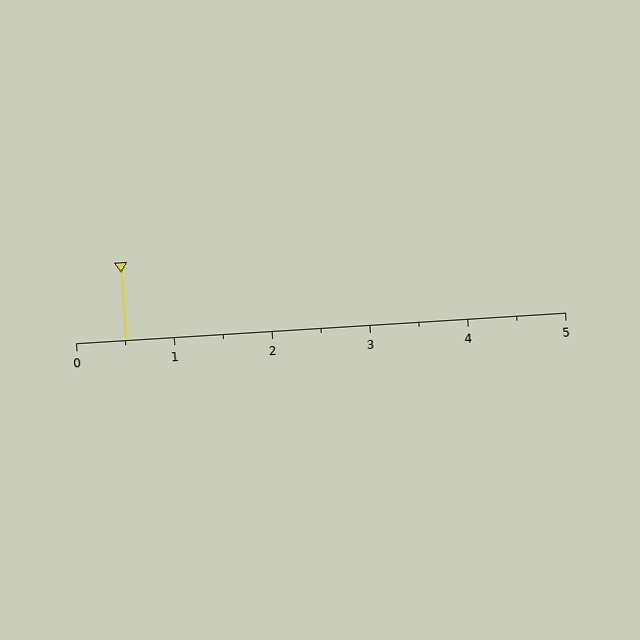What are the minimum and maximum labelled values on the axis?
The axis runs from 0 to 5.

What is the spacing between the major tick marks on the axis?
The major ticks are spaced 1 apart.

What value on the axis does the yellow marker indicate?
The marker indicates approximately 0.5.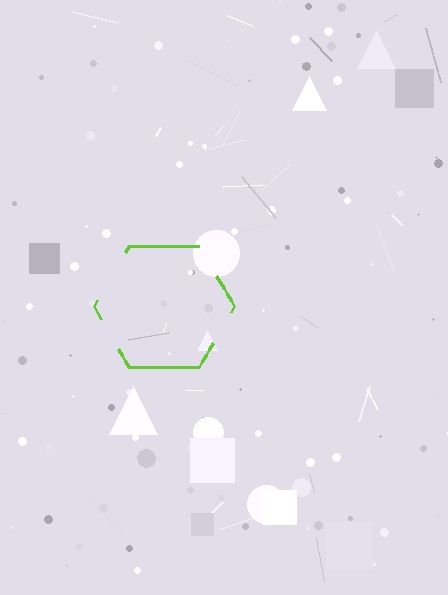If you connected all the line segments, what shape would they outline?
They would outline a hexagon.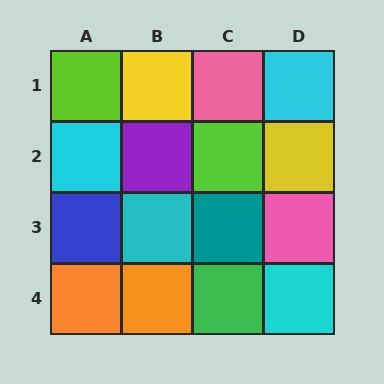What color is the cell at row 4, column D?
Cyan.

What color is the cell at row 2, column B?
Purple.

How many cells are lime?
2 cells are lime.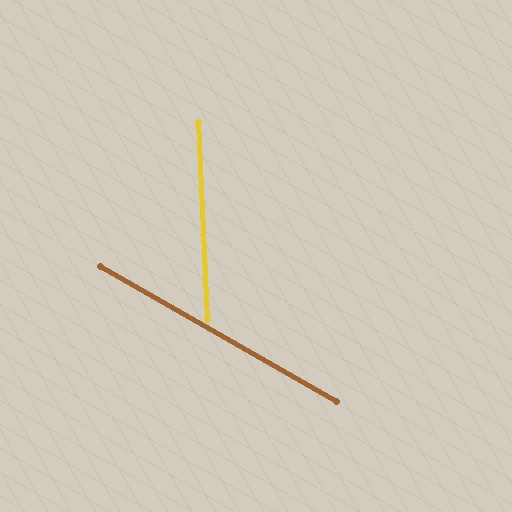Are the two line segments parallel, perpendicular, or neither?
Neither parallel nor perpendicular — they differ by about 58°.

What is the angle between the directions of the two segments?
Approximately 58 degrees.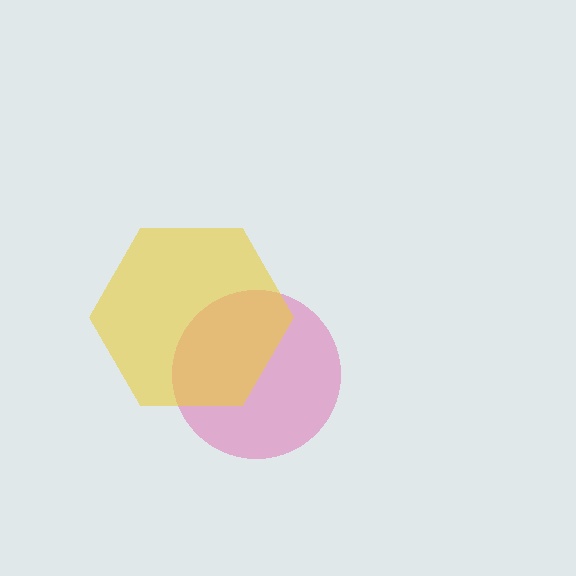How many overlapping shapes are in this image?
There are 2 overlapping shapes in the image.